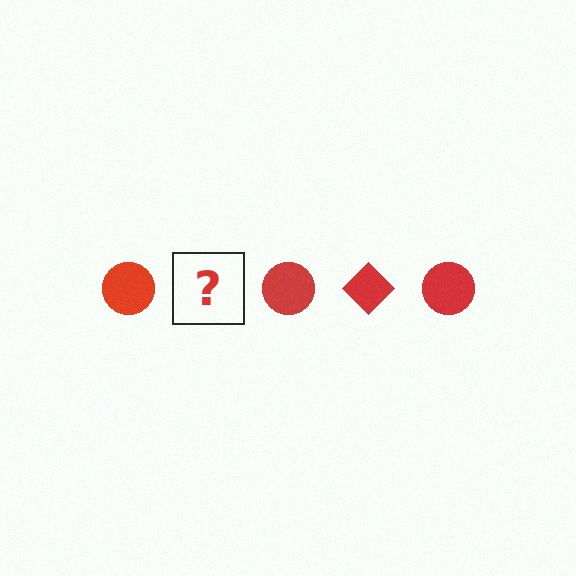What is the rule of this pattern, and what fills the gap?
The rule is that the pattern cycles through circle, diamond shapes in red. The gap should be filled with a red diamond.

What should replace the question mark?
The question mark should be replaced with a red diamond.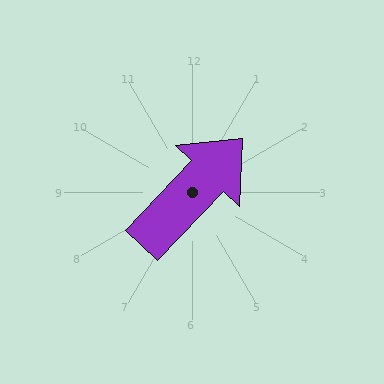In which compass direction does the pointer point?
Northeast.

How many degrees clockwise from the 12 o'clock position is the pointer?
Approximately 44 degrees.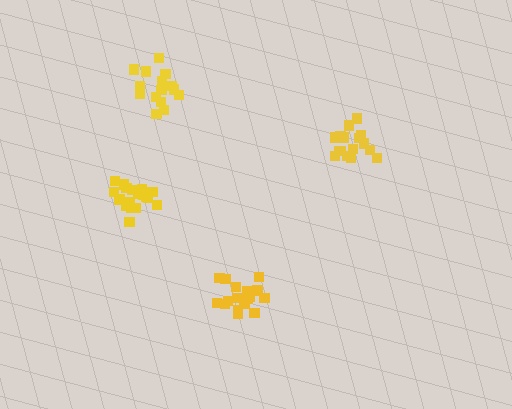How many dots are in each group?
Group 1: 18 dots, Group 2: 17 dots, Group 3: 17 dots, Group 4: 16 dots (68 total).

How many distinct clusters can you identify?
There are 4 distinct clusters.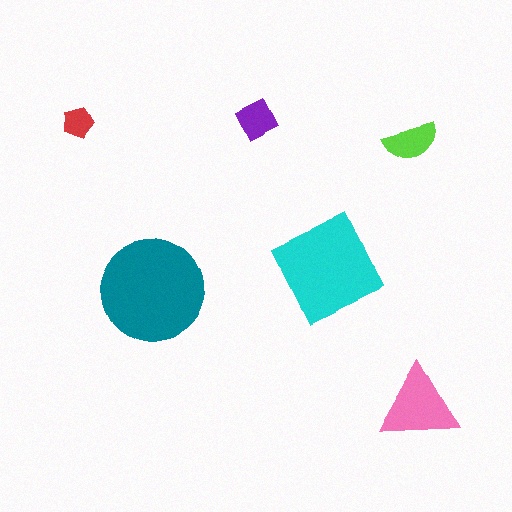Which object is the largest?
The teal circle.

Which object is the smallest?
The red pentagon.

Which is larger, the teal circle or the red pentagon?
The teal circle.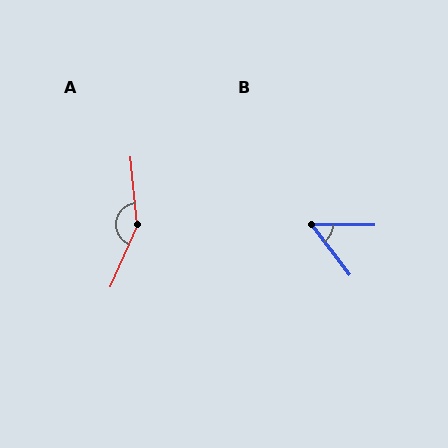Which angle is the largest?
A, at approximately 150 degrees.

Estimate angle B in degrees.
Approximately 52 degrees.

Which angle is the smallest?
B, at approximately 52 degrees.